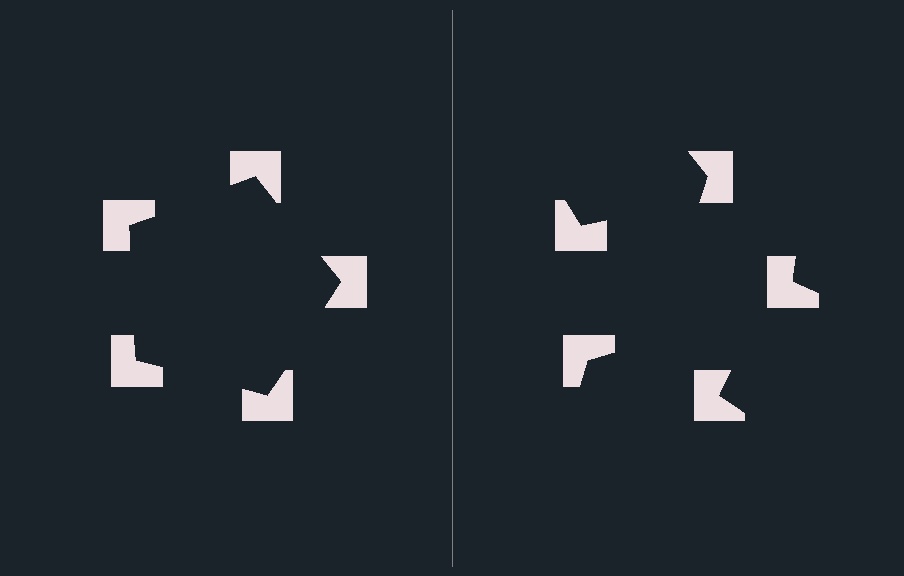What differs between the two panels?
The notched squares are positioned identically on both sides; only the wedge orientations differ. On the left they align to a pentagon; on the right they are misaligned.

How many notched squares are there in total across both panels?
10 — 5 on each side.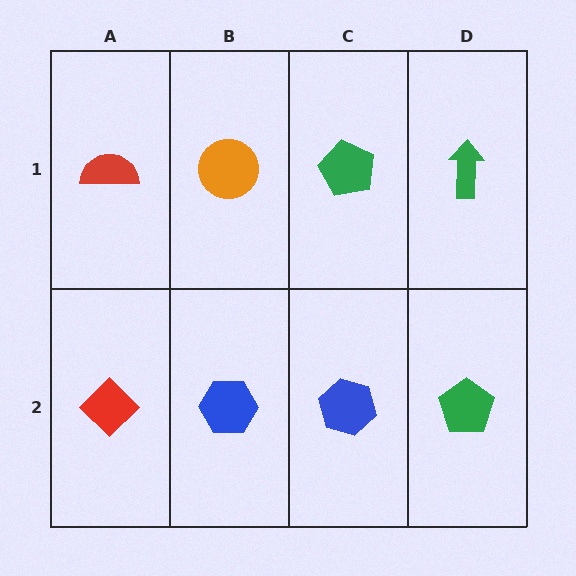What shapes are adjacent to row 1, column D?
A green pentagon (row 2, column D), a green pentagon (row 1, column C).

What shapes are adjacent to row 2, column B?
An orange circle (row 1, column B), a red diamond (row 2, column A), a blue hexagon (row 2, column C).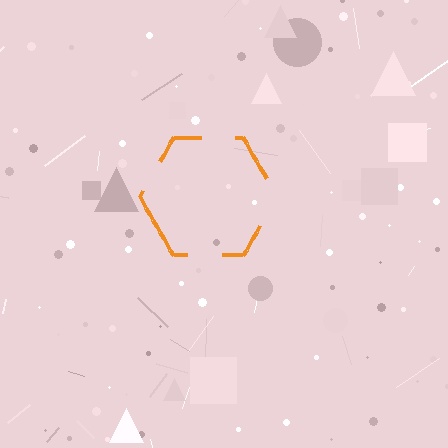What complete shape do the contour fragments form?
The contour fragments form a hexagon.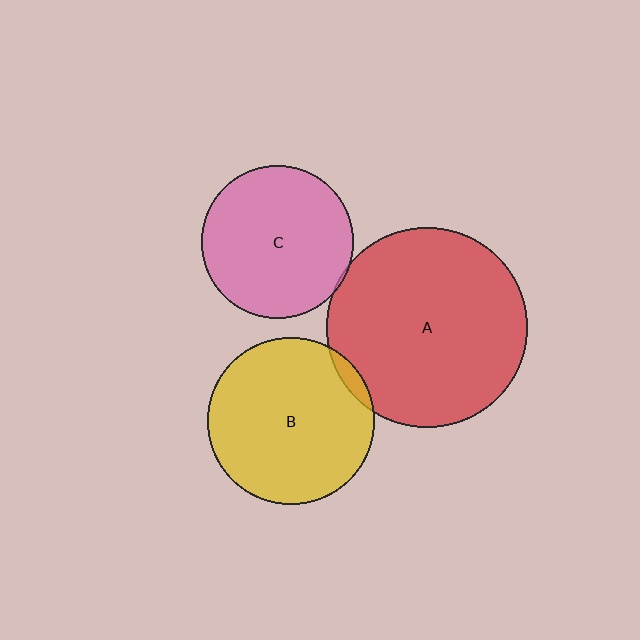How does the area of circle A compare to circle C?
Approximately 1.7 times.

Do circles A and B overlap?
Yes.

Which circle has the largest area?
Circle A (red).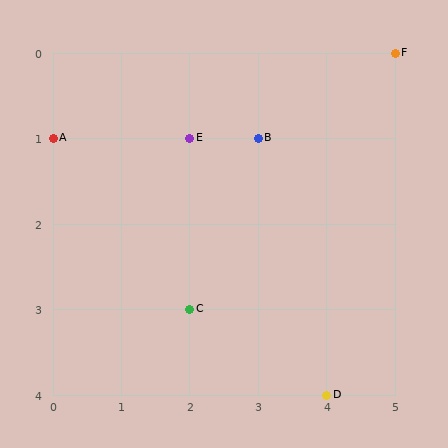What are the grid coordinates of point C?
Point C is at grid coordinates (2, 3).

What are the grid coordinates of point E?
Point E is at grid coordinates (2, 1).